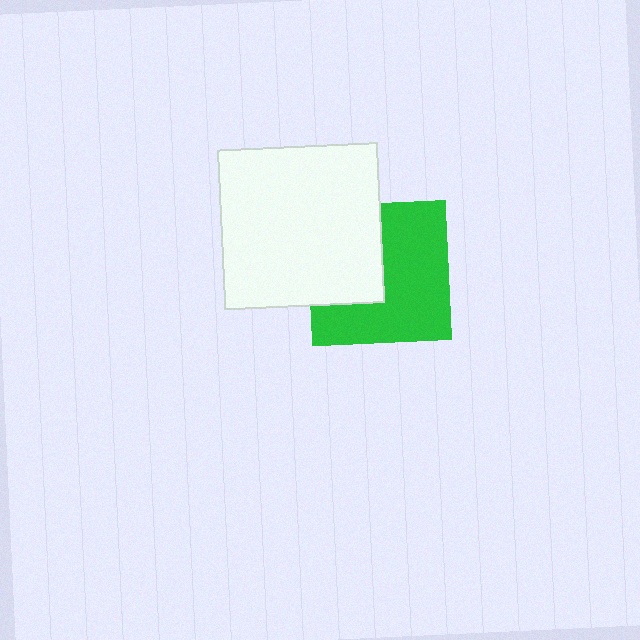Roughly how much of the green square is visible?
About half of it is visible (roughly 62%).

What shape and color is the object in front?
The object in front is a white square.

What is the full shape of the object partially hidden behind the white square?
The partially hidden object is a green square.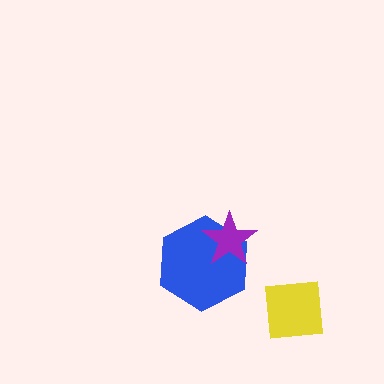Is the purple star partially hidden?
No, no other shape covers it.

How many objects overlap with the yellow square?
0 objects overlap with the yellow square.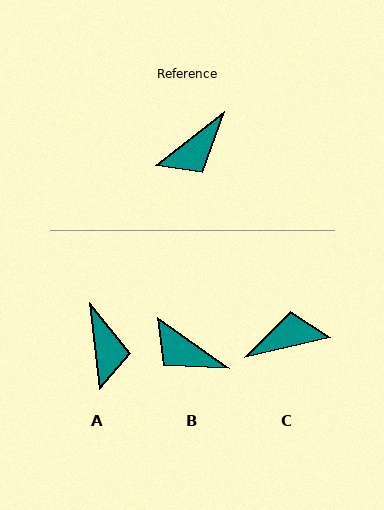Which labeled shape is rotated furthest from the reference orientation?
C, about 155 degrees away.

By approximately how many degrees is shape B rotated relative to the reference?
Approximately 73 degrees clockwise.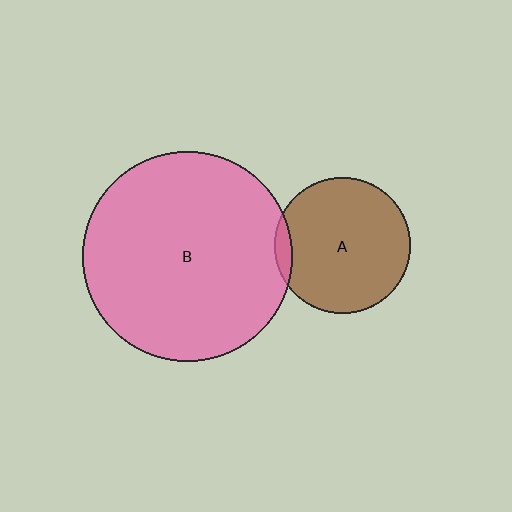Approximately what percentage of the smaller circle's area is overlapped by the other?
Approximately 5%.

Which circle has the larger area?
Circle B (pink).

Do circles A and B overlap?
Yes.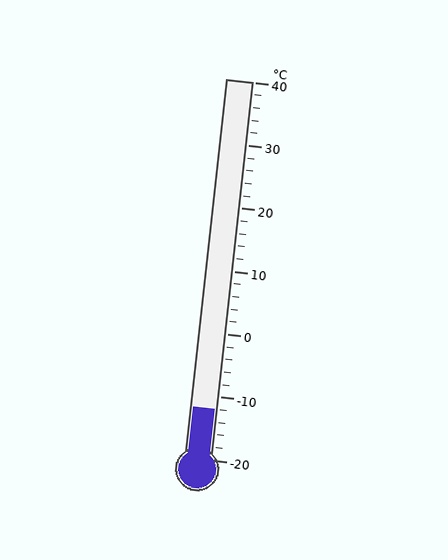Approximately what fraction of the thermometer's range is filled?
The thermometer is filled to approximately 15% of its range.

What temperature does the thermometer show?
The thermometer shows approximately -12°C.